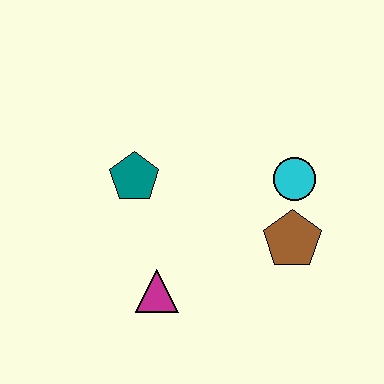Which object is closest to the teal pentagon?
The magenta triangle is closest to the teal pentagon.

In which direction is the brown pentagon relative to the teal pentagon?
The brown pentagon is to the right of the teal pentagon.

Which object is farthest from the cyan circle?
The magenta triangle is farthest from the cyan circle.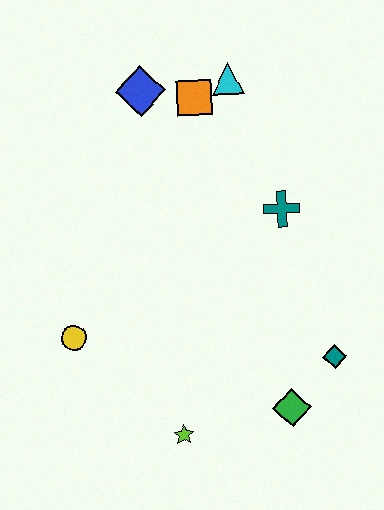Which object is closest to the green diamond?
The teal diamond is closest to the green diamond.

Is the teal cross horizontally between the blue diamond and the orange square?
No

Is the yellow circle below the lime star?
No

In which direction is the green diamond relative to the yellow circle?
The green diamond is to the right of the yellow circle.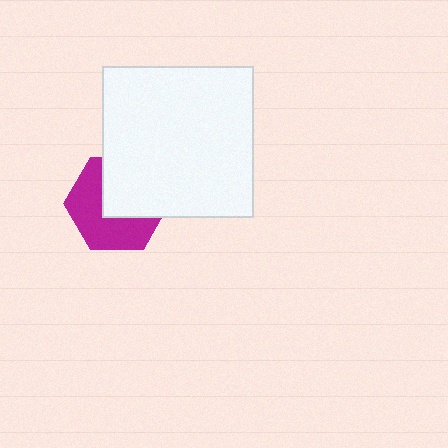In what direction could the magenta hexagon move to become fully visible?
The magenta hexagon could move toward the lower-left. That would shift it out from behind the white square entirely.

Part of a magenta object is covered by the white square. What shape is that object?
It is a hexagon.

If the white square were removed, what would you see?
You would see the complete magenta hexagon.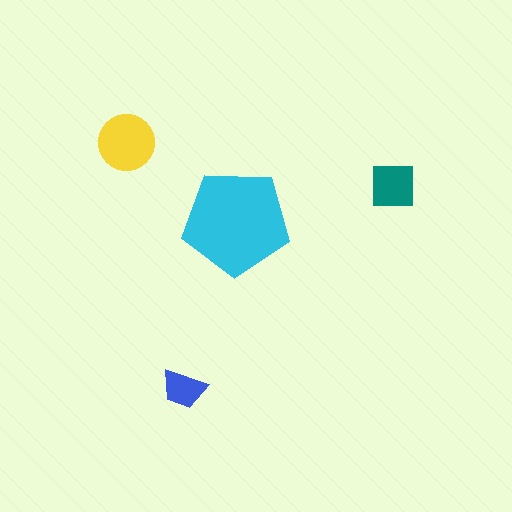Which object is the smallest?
The blue trapezoid.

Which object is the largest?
The cyan pentagon.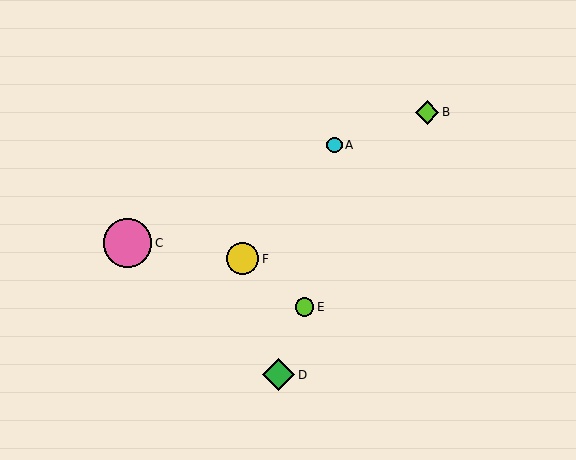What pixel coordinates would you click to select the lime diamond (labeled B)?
Click at (427, 112) to select the lime diamond B.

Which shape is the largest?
The pink circle (labeled C) is the largest.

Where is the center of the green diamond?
The center of the green diamond is at (279, 375).